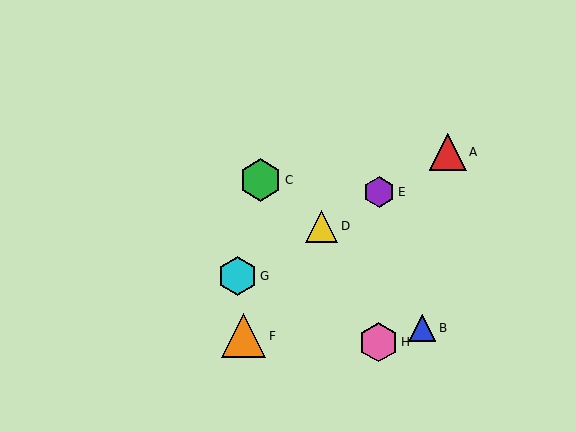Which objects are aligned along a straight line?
Objects A, D, E, G are aligned along a straight line.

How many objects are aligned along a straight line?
4 objects (A, D, E, G) are aligned along a straight line.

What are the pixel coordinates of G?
Object G is at (238, 276).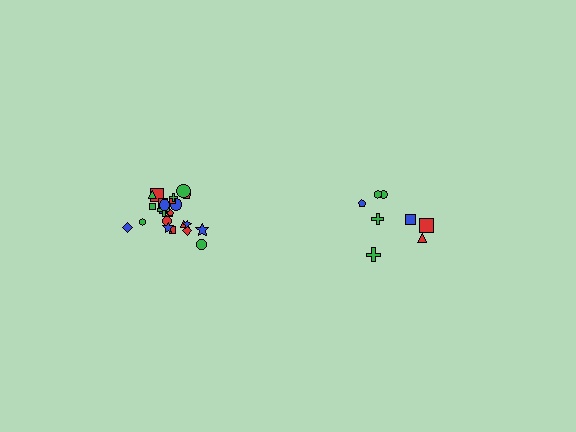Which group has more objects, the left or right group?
The left group.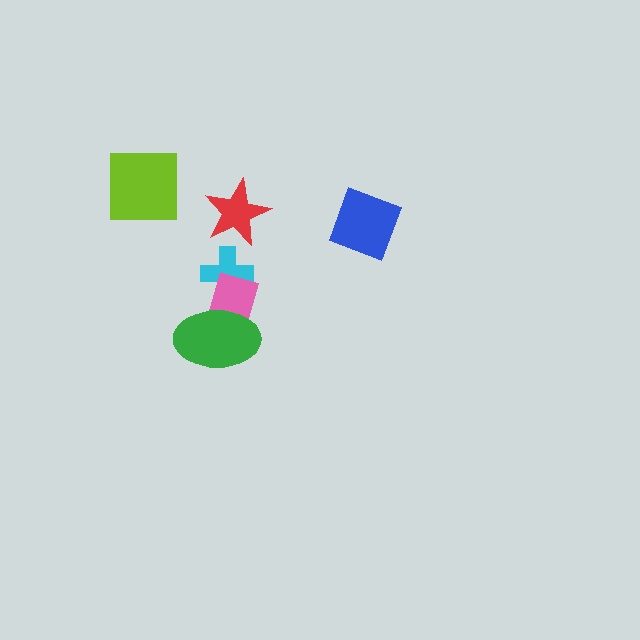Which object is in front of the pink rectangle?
The green ellipse is in front of the pink rectangle.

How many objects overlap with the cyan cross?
1 object overlaps with the cyan cross.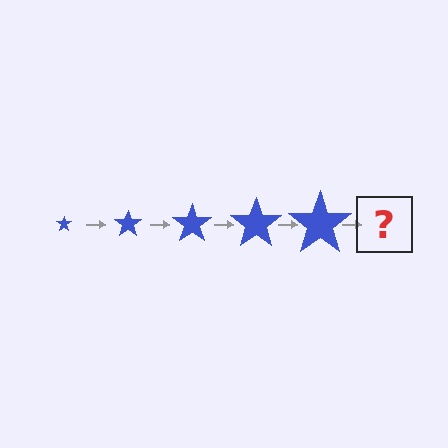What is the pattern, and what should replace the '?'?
The pattern is that the star gets progressively larger each step. The '?' should be a blue star, larger than the previous one.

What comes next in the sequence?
The next element should be a blue star, larger than the previous one.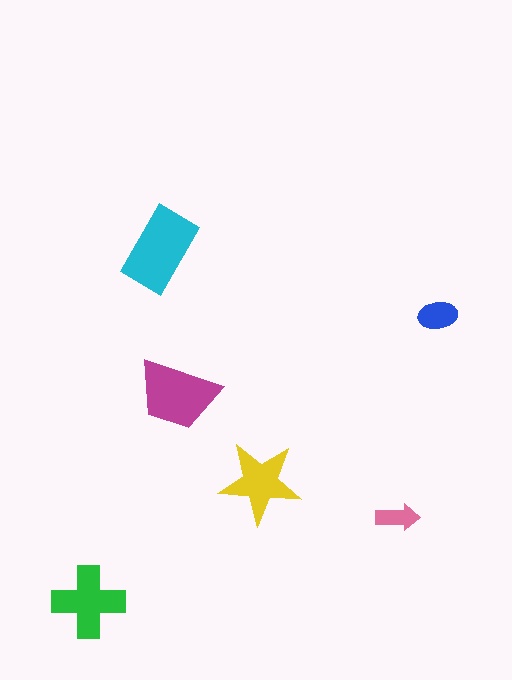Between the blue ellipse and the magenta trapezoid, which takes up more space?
The magenta trapezoid.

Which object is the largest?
The cyan rectangle.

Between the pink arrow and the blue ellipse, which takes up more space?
The blue ellipse.